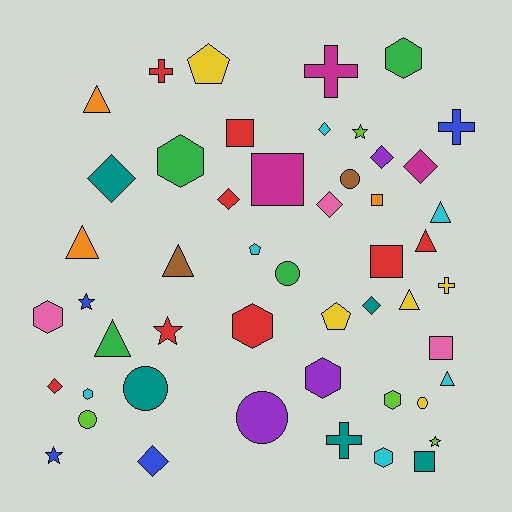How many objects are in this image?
There are 50 objects.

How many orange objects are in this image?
There are 3 orange objects.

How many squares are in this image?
There are 6 squares.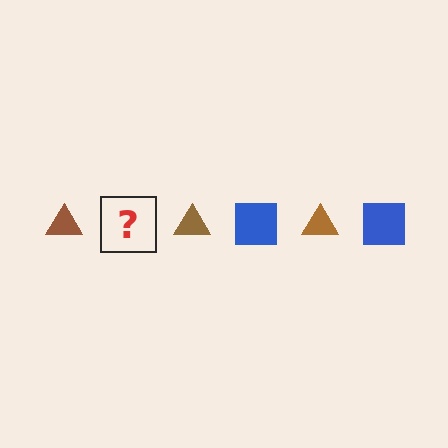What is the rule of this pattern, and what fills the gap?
The rule is that the pattern alternates between brown triangle and blue square. The gap should be filled with a blue square.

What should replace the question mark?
The question mark should be replaced with a blue square.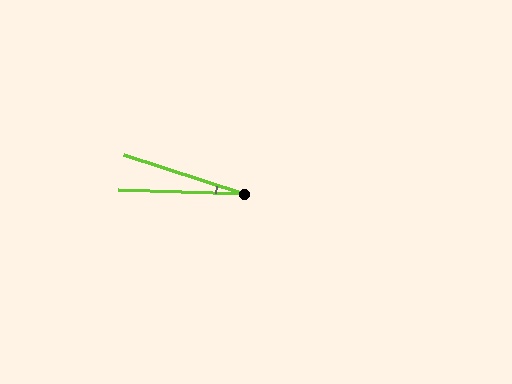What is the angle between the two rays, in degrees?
Approximately 16 degrees.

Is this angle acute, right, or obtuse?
It is acute.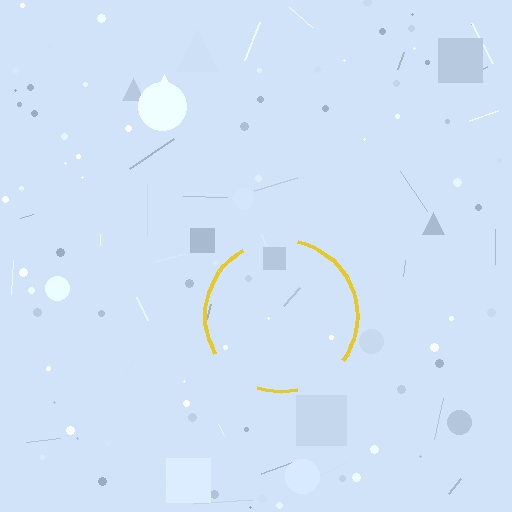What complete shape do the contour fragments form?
The contour fragments form a circle.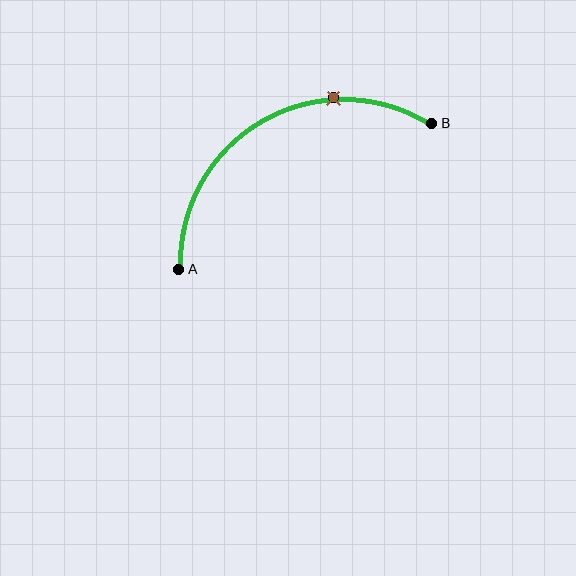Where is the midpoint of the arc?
The arc midpoint is the point on the curve farthest from the straight line joining A and B. It sits above that line.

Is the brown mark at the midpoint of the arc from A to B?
No. The brown mark lies on the arc but is closer to endpoint B. The arc midpoint would be at the point on the curve equidistant along the arc from both A and B.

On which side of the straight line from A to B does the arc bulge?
The arc bulges above the straight line connecting A and B.